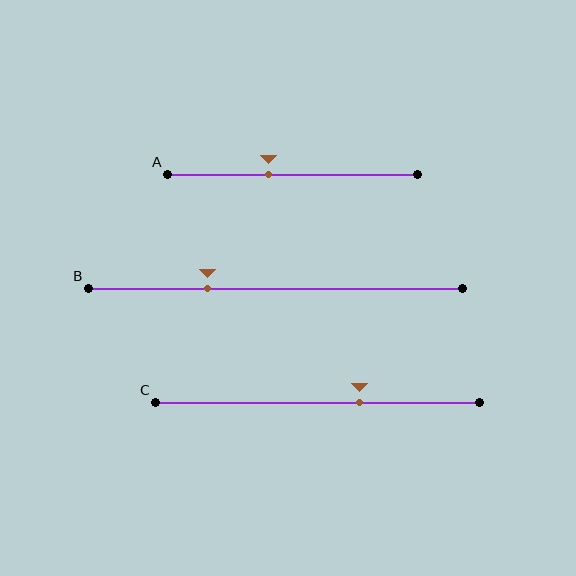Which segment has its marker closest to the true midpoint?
Segment A has its marker closest to the true midpoint.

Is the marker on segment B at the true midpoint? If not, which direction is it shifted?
No, the marker on segment B is shifted to the left by about 18% of the segment length.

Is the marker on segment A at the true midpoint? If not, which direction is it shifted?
No, the marker on segment A is shifted to the left by about 9% of the segment length.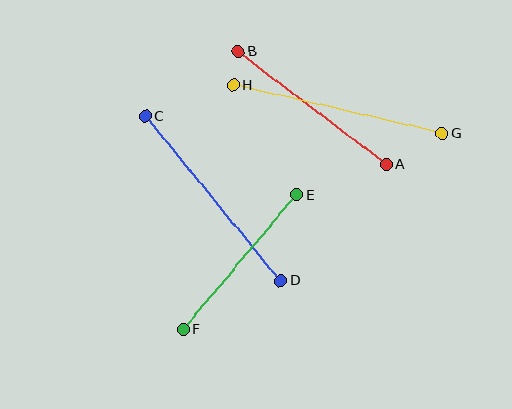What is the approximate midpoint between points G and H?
The midpoint is at approximately (338, 109) pixels.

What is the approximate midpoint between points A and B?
The midpoint is at approximately (312, 108) pixels.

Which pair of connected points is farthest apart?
Points G and H are farthest apart.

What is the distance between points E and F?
The distance is approximately 176 pixels.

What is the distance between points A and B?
The distance is approximately 186 pixels.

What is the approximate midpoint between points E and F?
The midpoint is at approximately (240, 262) pixels.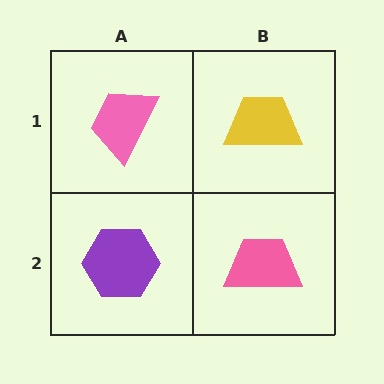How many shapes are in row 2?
2 shapes.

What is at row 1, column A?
A pink trapezoid.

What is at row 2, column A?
A purple hexagon.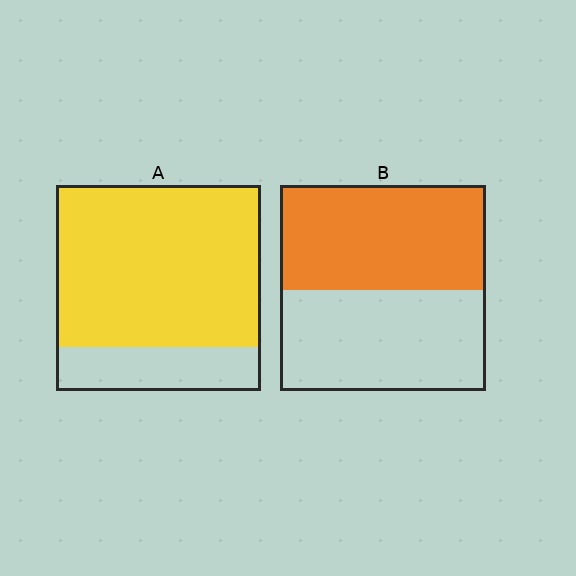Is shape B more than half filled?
Roughly half.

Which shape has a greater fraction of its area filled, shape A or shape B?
Shape A.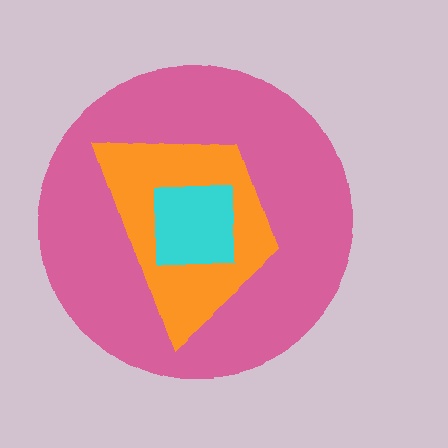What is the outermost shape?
The pink circle.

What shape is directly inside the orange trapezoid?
The cyan square.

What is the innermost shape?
The cyan square.